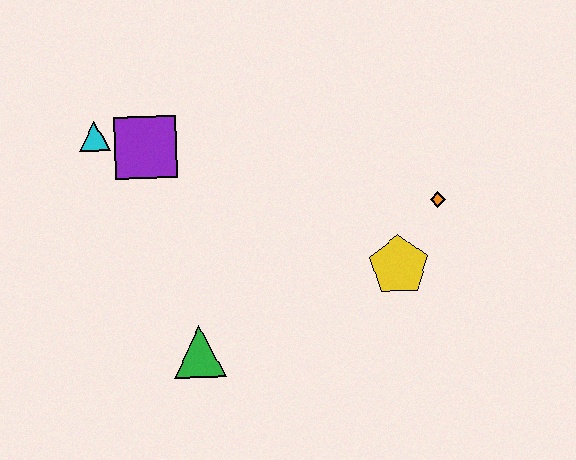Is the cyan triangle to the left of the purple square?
Yes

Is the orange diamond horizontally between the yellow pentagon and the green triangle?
No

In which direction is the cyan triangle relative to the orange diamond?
The cyan triangle is to the left of the orange diamond.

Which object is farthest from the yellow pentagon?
The cyan triangle is farthest from the yellow pentagon.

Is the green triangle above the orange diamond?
No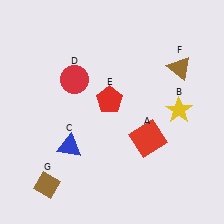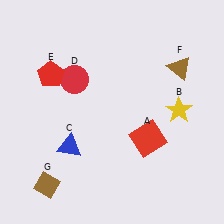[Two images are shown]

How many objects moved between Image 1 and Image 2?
1 object moved between the two images.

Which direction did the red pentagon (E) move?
The red pentagon (E) moved left.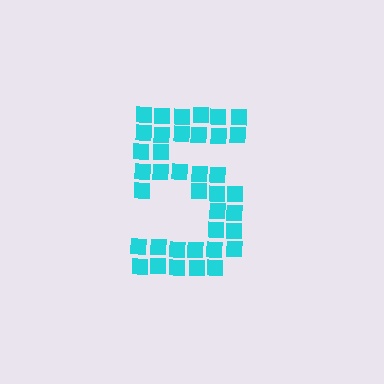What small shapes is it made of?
It is made of small squares.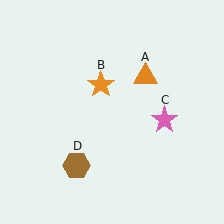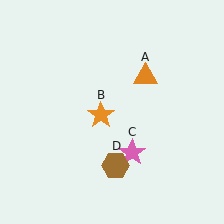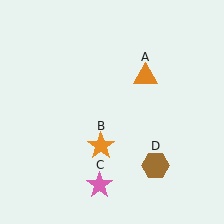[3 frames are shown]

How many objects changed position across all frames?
3 objects changed position: orange star (object B), pink star (object C), brown hexagon (object D).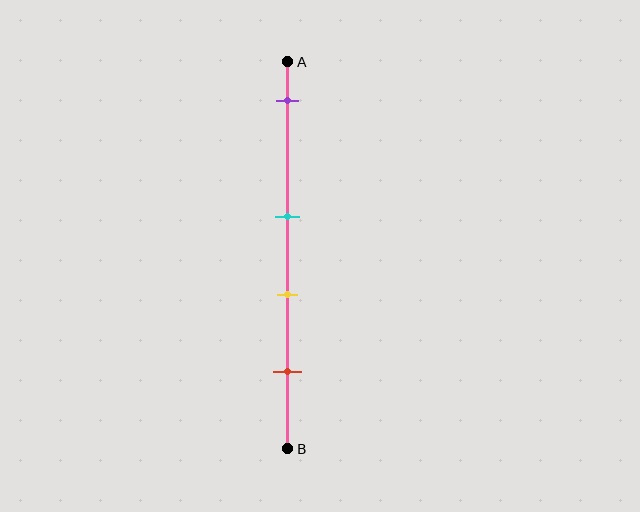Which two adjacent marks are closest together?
The cyan and yellow marks are the closest adjacent pair.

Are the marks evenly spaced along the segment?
No, the marks are not evenly spaced.